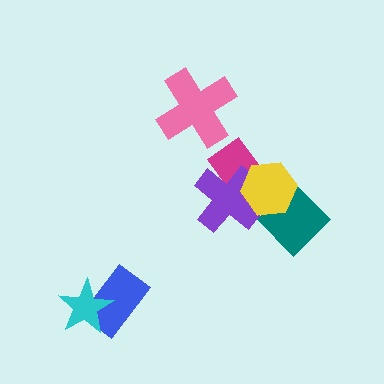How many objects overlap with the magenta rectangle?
2 objects overlap with the magenta rectangle.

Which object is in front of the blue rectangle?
The cyan star is in front of the blue rectangle.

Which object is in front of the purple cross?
The yellow hexagon is in front of the purple cross.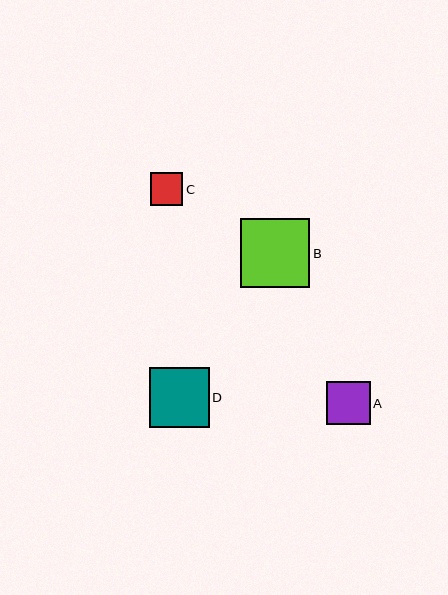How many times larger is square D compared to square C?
Square D is approximately 1.8 times the size of square C.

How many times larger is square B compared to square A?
Square B is approximately 1.6 times the size of square A.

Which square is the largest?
Square B is the largest with a size of approximately 69 pixels.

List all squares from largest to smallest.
From largest to smallest: B, D, A, C.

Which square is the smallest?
Square C is the smallest with a size of approximately 33 pixels.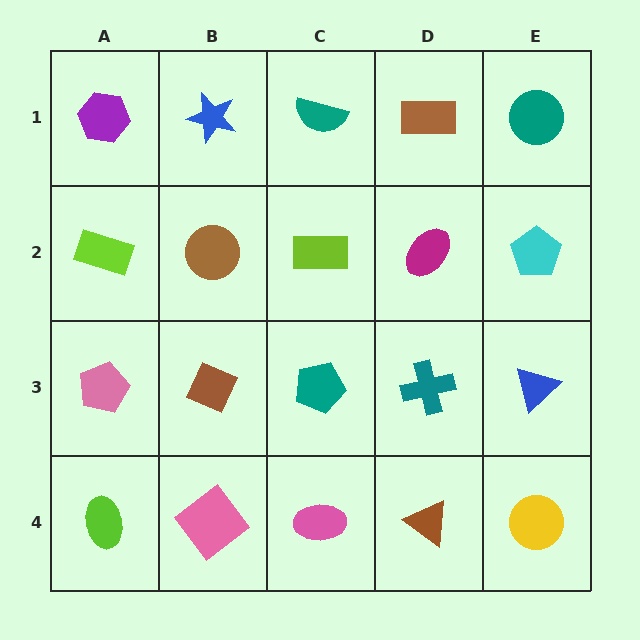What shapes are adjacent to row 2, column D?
A brown rectangle (row 1, column D), a teal cross (row 3, column D), a lime rectangle (row 2, column C), a cyan pentagon (row 2, column E).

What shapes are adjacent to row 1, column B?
A brown circle (row 2, column B), a purple hexagon (row 1, column A), a teal semicircle (row 1, column C).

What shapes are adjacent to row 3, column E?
A cyan pentagon (row 2, column E), a yellow circle (row 4, column E), a teal cross (row 3, column D).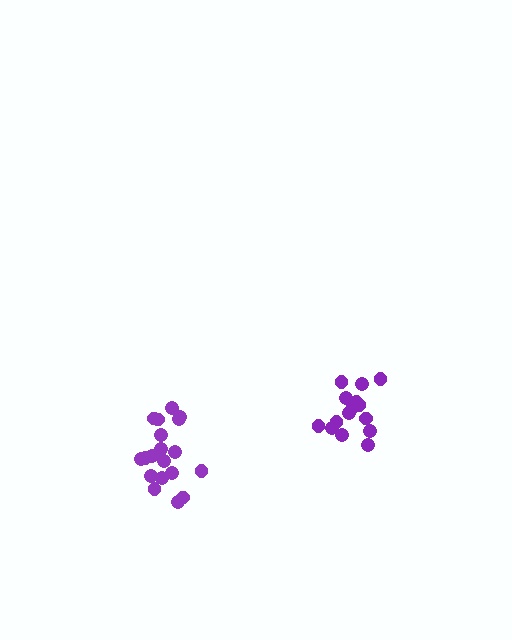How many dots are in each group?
Group 1: 19 dots, Group 2: 15 dots (34 total).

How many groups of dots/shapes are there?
There are 2 groups.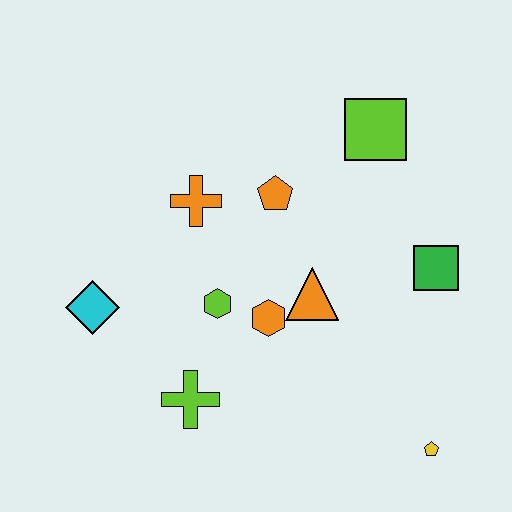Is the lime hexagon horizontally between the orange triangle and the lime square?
No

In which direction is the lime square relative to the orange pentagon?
The lime square is to the right of the orange pentagon.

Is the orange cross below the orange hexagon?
No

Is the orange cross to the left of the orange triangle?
Yes